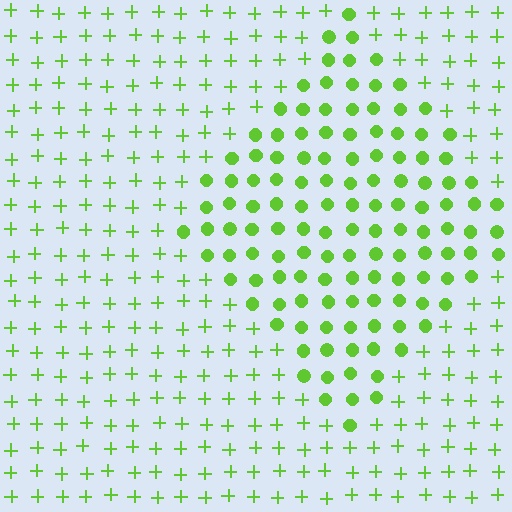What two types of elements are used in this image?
The image uses circles inside the diamond region and plus signs outside it.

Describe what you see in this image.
The image is filled with small lime elements arranged in a uniform grid. A diamond-shaped region contains circles, while the surrounding area contains plus signs. The boundary is defined purely by the change in element shape.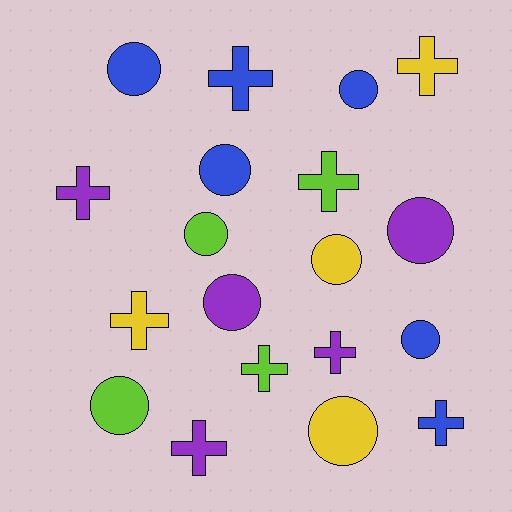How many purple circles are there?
There are 2 purple circles.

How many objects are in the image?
There are 19 objects.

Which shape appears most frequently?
Circle, with 10 objects.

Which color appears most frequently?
Blue, with 6 objects.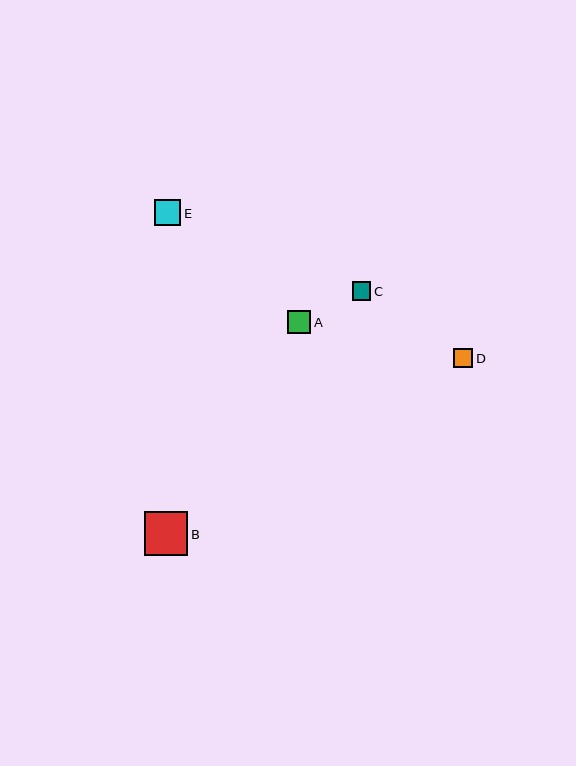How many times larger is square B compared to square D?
Square B is approximately 2.3 times the size of square D.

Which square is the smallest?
Square C is the smallest with a size of approximately 18 pixels.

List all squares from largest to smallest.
From largest to smallest: B, E, A, D, C.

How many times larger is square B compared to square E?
Square B is approximately 1.7 times the size of square E.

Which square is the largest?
Square B is the largest with a size of approximately 44 pixels.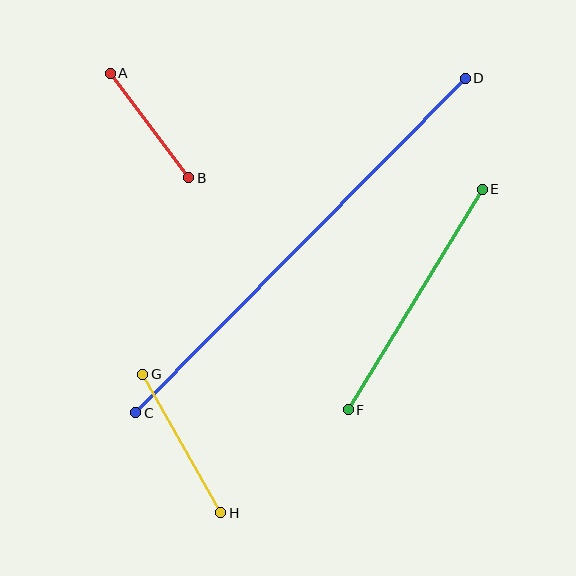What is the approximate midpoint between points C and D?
The midpoint is at approximately (300, 245) pixels.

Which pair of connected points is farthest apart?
Points C and D are farthest apart.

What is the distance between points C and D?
The distance is approximately 470 pixels.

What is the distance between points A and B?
The distance is approximately 131 pixels.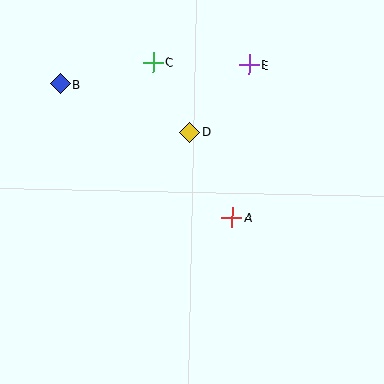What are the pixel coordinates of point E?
Point E is at (249, 65).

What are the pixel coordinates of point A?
Point A is at (232, 217).